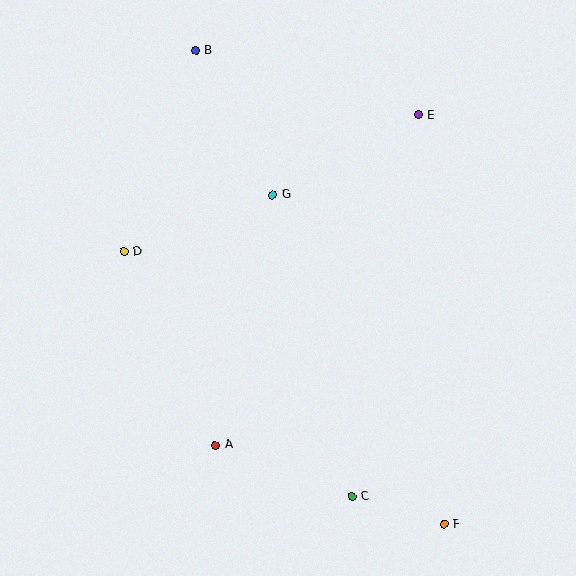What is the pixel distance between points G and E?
The distance between G and E is 166 pixels.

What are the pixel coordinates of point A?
Point A is at (216, 445).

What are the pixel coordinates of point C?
Point C is at (352, 497).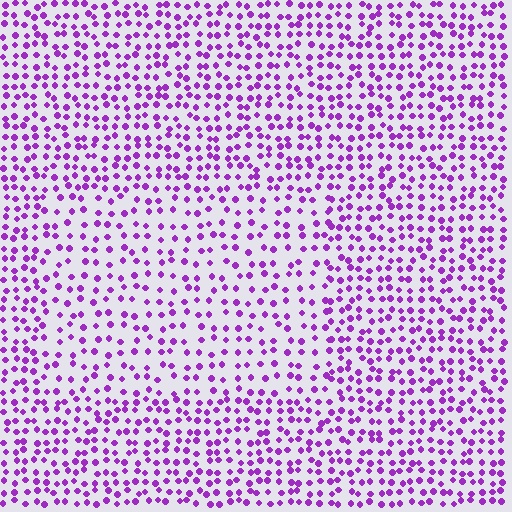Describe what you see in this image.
The image contains small purple elements arranged at two different densities. A rectangle-shaped region is visible where the elements are less densely packed than the surrounding area.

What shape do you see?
I see a rectangle.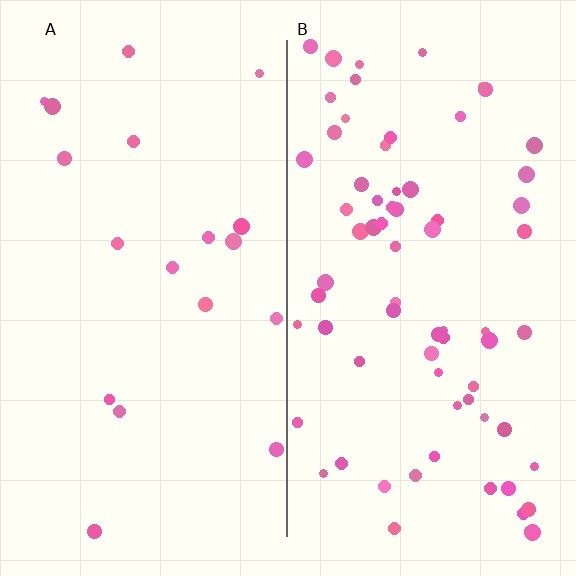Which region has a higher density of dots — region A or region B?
B (the right).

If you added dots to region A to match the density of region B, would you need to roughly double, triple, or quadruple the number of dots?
Approximately quadruple.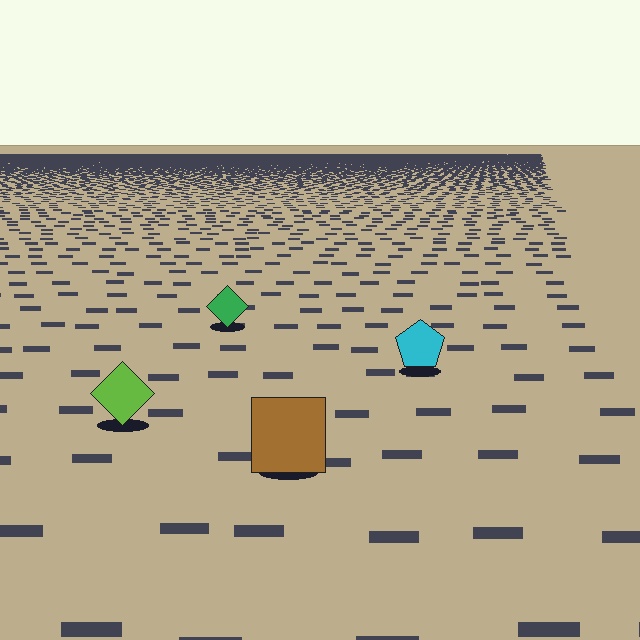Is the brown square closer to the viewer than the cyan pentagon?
Yes. The brown square is closer — you can tell from the texture gradient: the ground texture is coarser near it.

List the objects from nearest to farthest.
From nearest to farthest: the brown square, the lime diamond, the cyan pentagon, the green diamond.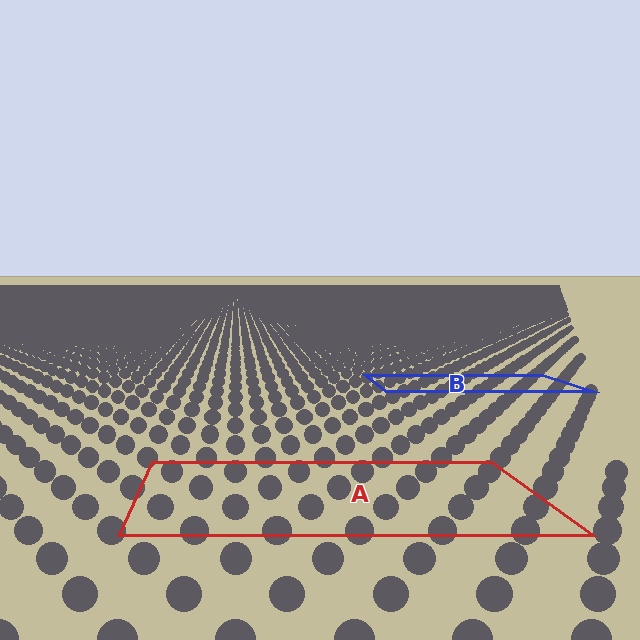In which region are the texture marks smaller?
The texture marks are smaller in region B, because it is farther away.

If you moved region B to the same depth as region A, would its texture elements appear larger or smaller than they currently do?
They would appear larger. At a closer depth, the same texture elements are projected at a bigger on-screen size.